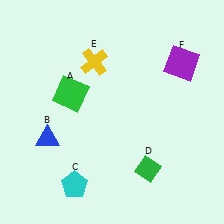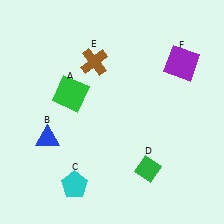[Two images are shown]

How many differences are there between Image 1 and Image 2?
There is 1 difference between the two images.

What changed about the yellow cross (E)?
In Image 1, E is yellow. In Image 2, it changed to brown.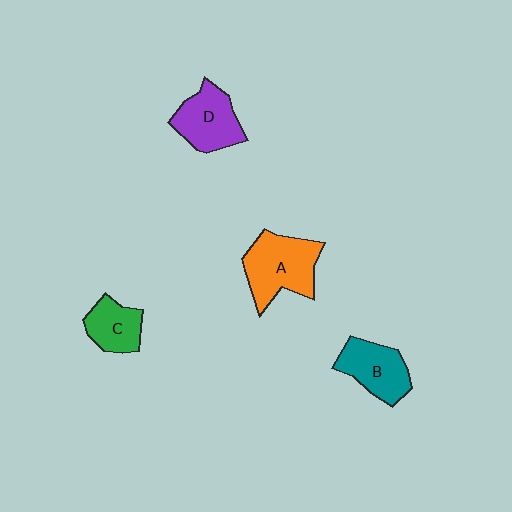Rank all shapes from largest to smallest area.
From largest to smallest: A (orange), D (purple), B (teal), C (green).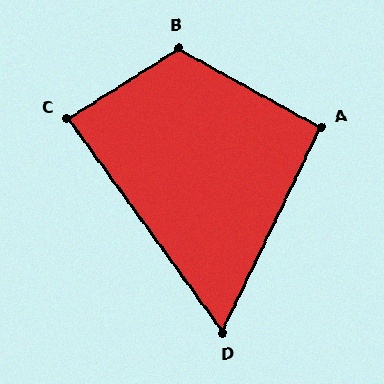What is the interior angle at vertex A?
Approximately 93 degrees (approximately right).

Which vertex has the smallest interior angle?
D, at approximately 61 degrees.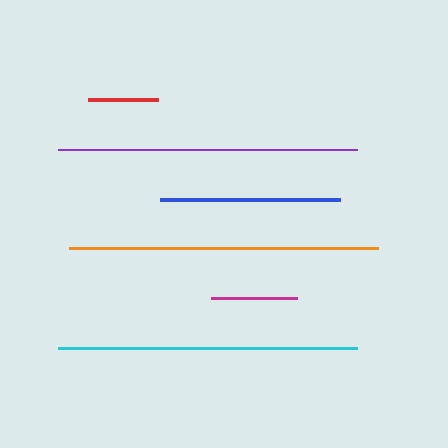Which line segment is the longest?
The orange line is the longest at approximately 309 pixels.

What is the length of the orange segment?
The orange segment is approximately 309 pixels long.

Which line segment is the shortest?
The red line is the shortest at approximately 70 pixels.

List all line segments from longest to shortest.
From longest to shortest: orange, cyan, purple, blue, magenta, red.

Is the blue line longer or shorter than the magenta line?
The blue line is longer than the magenta line.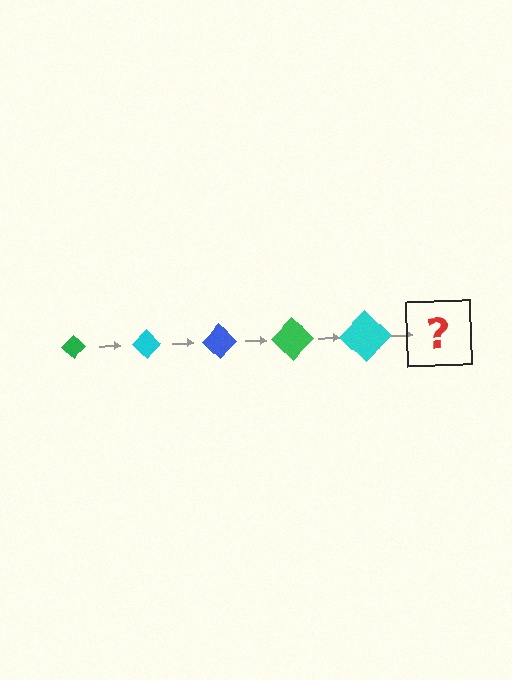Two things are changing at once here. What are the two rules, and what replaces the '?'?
The two rules are that the diamond grows larger each step and the color cycles through green, cyan, and blue. The '?' should be a blue diamond, larger than the previous one.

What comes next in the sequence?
The next element should be a blue diamond, larger than the previous one.